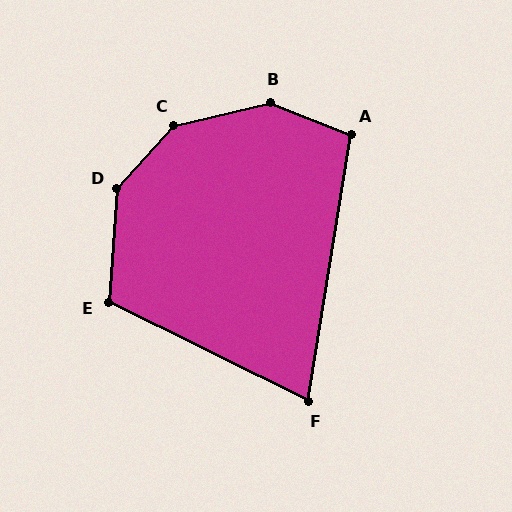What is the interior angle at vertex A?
Approximately 103 degrees (obtuse).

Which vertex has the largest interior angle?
C, at approximately 145 degrees.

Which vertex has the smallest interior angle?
F, at approximately 73 degrees.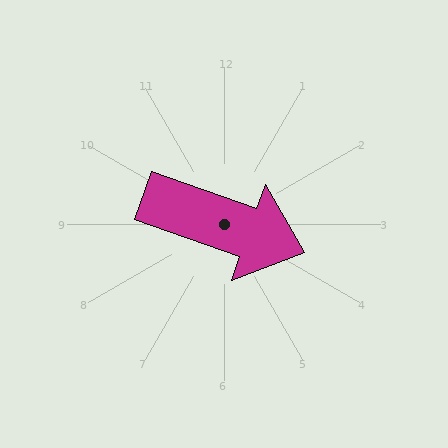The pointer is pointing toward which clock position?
Roughly 4 o'clock.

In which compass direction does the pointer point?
East.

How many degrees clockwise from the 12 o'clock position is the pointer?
Approximately 109 degrees.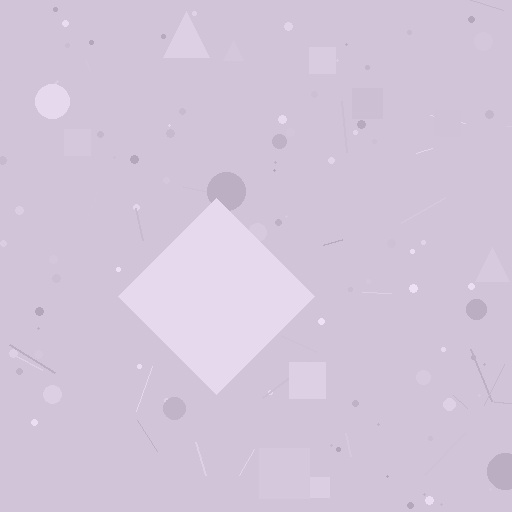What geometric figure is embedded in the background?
A diamond is embedded in the background.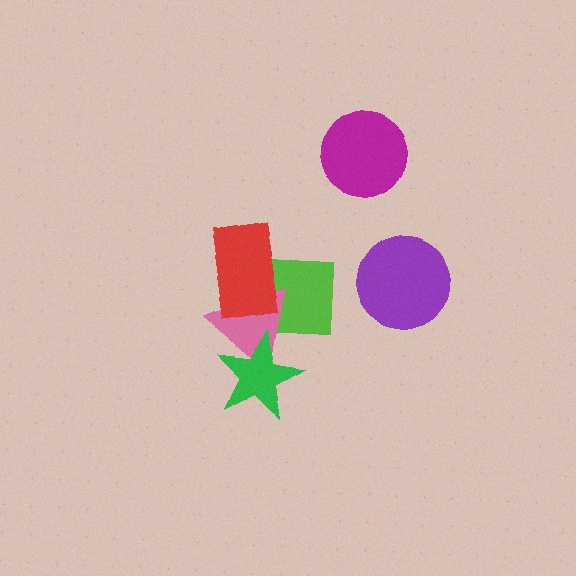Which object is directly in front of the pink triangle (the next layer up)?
The green star is directly in front of the pink triangle.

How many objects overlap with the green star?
1 object overlaps with the green star.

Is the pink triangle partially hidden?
Yes, it is partially covered by another shape.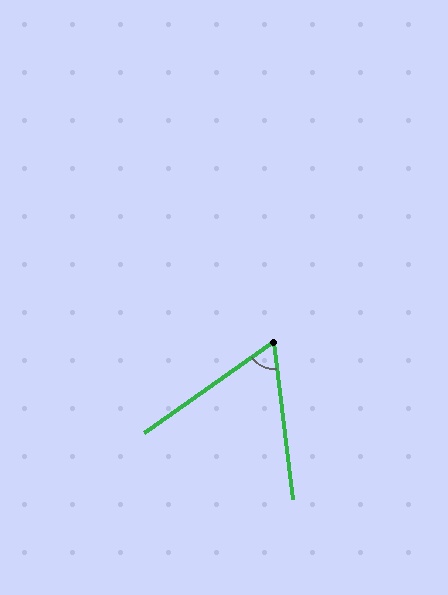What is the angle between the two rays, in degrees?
Approximately 61 degrees.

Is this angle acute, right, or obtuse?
It is acute.